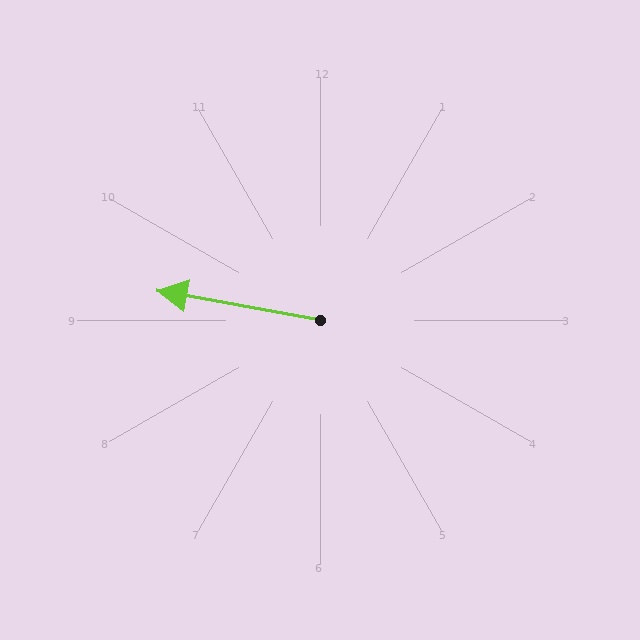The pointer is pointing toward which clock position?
Roughly 9 o'clock.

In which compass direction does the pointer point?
West.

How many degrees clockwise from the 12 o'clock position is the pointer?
Approximately 280 degrees.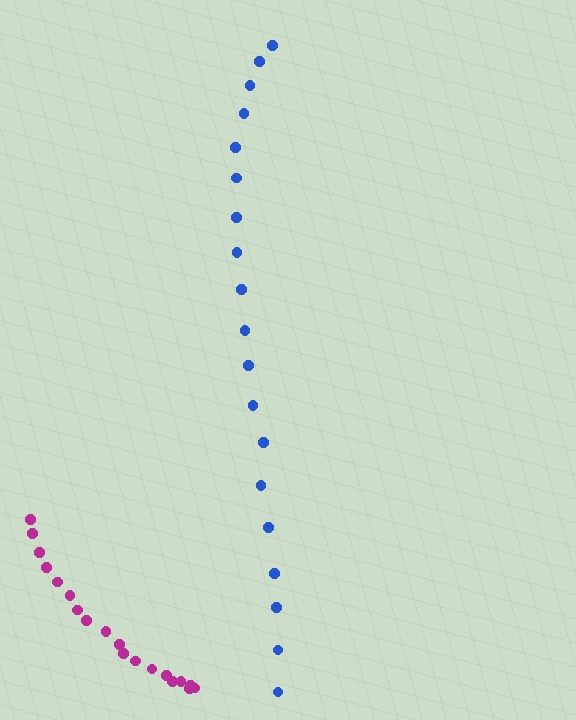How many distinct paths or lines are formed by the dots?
There are 2 distinct paths.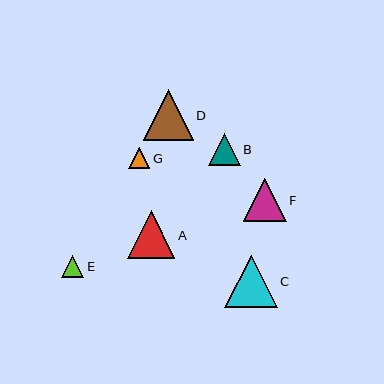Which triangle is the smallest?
Triangle G is the smallest with a size of approximately 21 pixels.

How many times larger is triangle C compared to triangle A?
Triangle C is approximately 1.1 times the size of triangle A.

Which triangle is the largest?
Triangle C is the largest with a size of approximately 52 pixels.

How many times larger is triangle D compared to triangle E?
Triangle D is approximately 2.3 times the size of triangle E.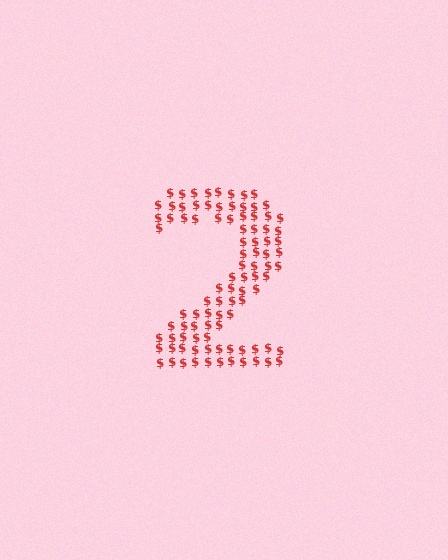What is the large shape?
The large shape is the digit 2.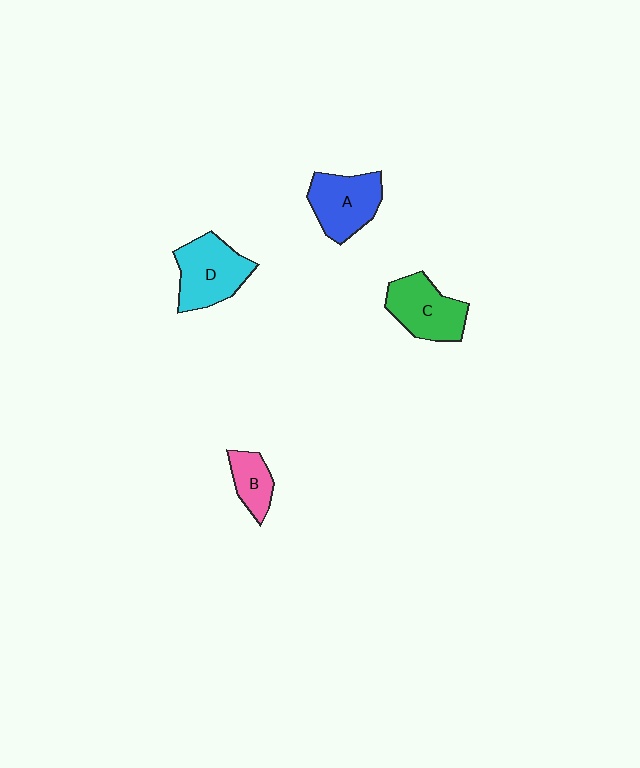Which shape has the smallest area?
Shape B (pink).